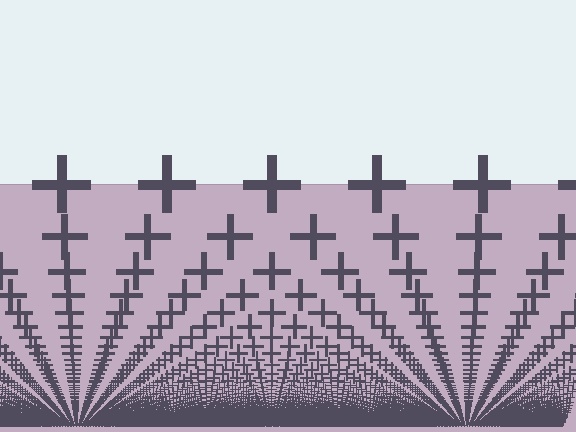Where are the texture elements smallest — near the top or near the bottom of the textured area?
Near the bottom.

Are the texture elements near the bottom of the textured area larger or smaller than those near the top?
Smaller. The gradient is inverted — elements near the bottom are smaller and denser.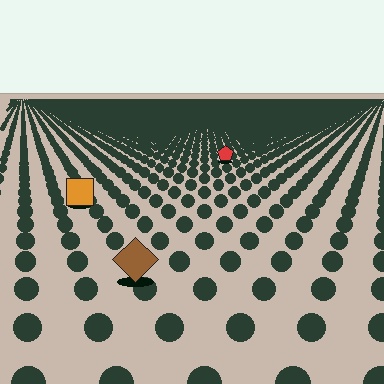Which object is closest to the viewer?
The brown diamond is closest. The texture marks near it are larger and more spread out.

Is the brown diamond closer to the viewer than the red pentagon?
Yes. The brown diamond is closer — you can tell from the texture gradient: the ground texture is coarser near it.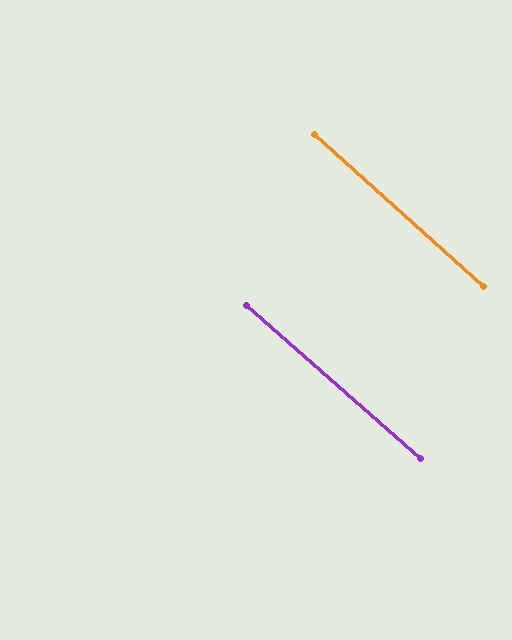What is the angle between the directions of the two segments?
Approximately 1 degree.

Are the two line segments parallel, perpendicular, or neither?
Parallel — their directions differ by only 0.6°.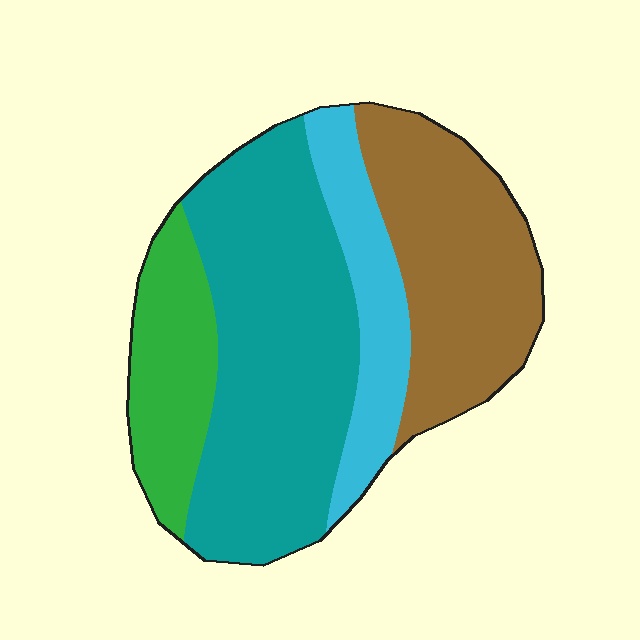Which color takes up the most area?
Teal, at roughly 40%.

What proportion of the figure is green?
Green takes up less than a sixth of the figure.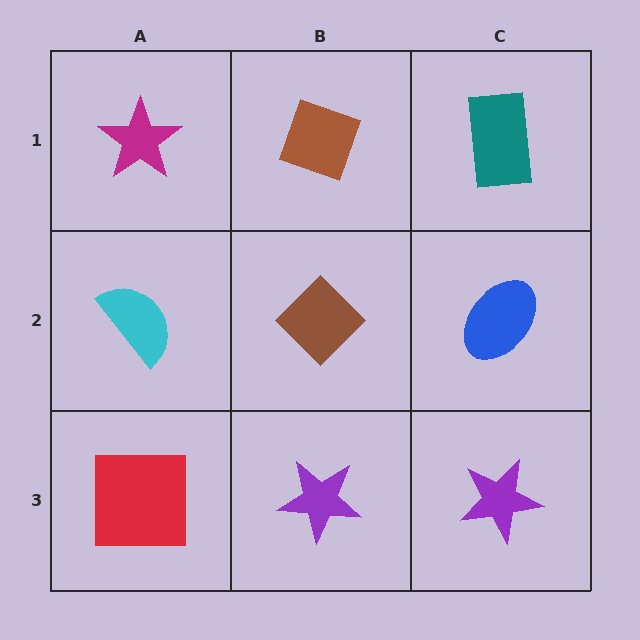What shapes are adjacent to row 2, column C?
A teal rectangle (row 1, column C), a purple star (row 3, column C), a brown diamond (row 2, column B).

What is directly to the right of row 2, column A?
A brown diamond.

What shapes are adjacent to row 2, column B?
A brown diamond (row 1, column B), a purple star (row 3, column B), a cyan semicircle (row 2, column A), a blue ellipse (row 2, column C).